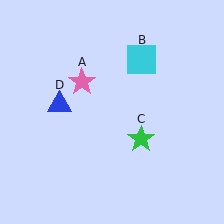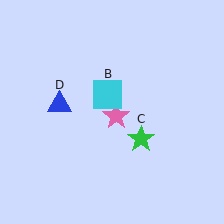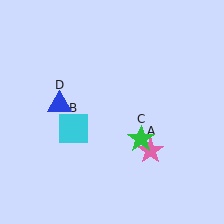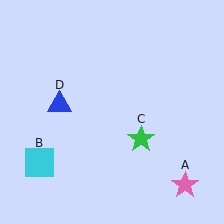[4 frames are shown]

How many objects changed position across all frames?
2 objects changed position: pink star (object A), cyan square (object B).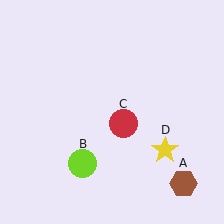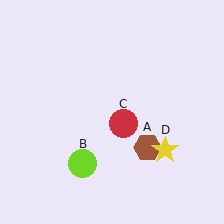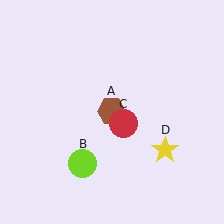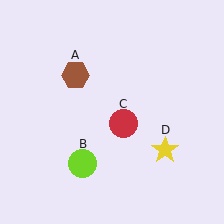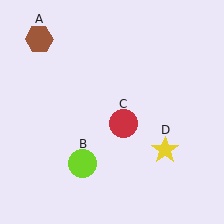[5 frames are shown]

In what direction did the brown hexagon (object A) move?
The brown hexagon (object A) moved up and to the left.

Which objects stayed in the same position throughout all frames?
Lime circle (object B) and red circle (object C) and yellow star (object D) remained stationary.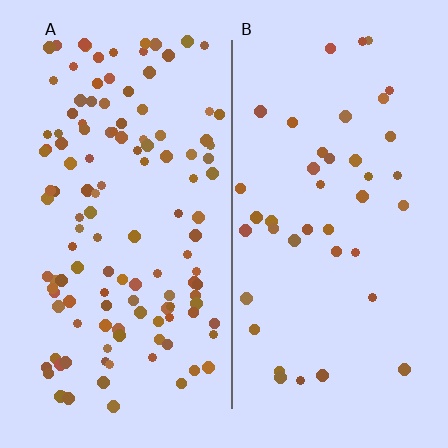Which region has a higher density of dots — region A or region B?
A (the left).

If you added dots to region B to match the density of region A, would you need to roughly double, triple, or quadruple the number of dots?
Approximately triple.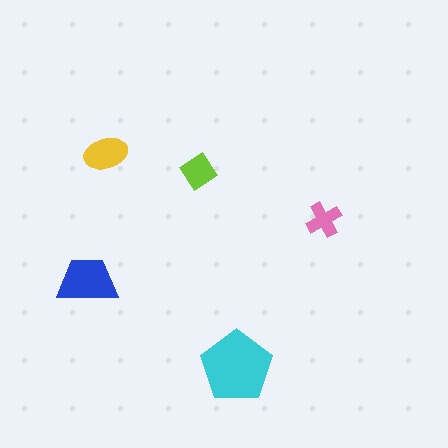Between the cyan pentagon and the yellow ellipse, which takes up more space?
The cyan pentagon.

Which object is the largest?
The cyan pentagon.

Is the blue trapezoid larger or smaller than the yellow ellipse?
Larger.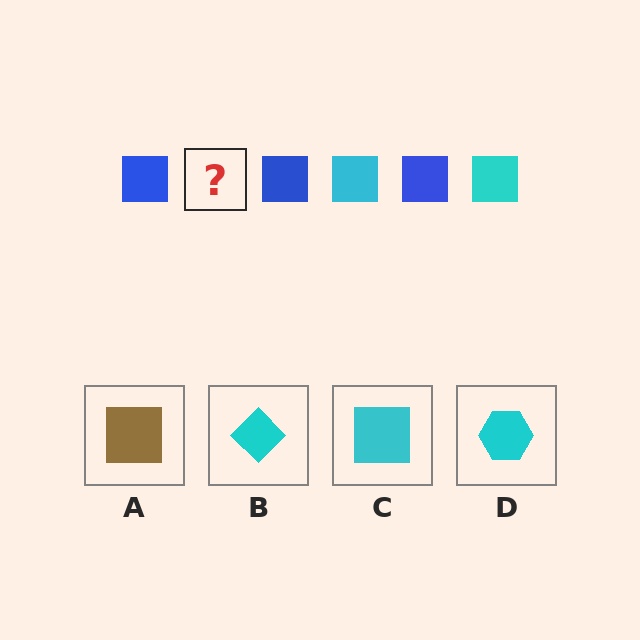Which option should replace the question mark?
Option C.